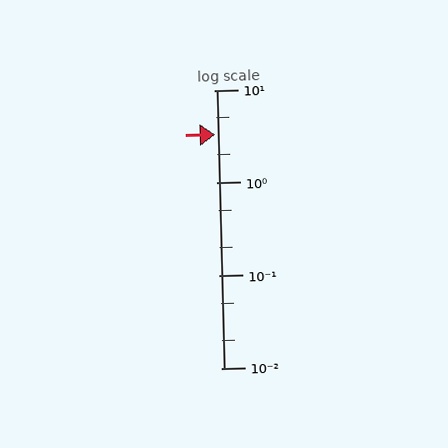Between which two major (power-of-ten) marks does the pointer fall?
The pointer is between 1 and 10.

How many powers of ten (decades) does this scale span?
The scale spans 3 decades, from 0.01 to 10.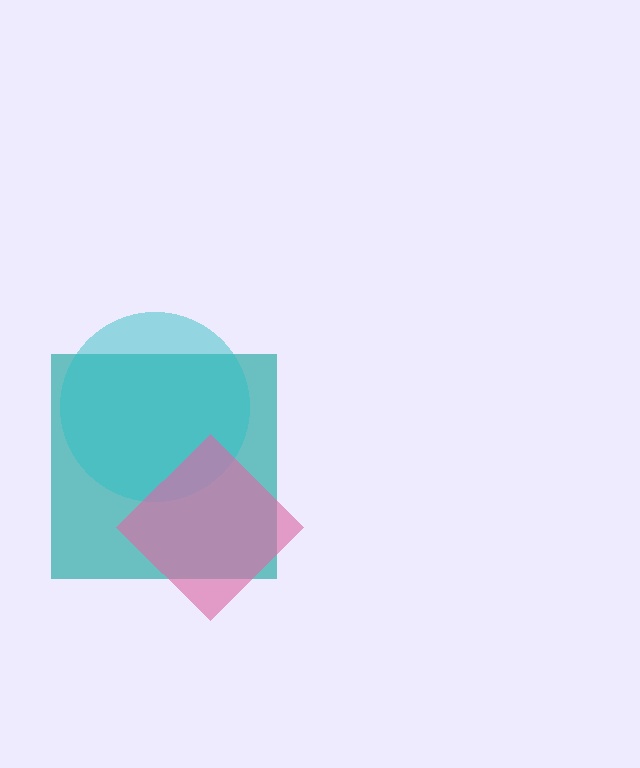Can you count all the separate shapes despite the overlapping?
Yes, there are 3 separate shapes.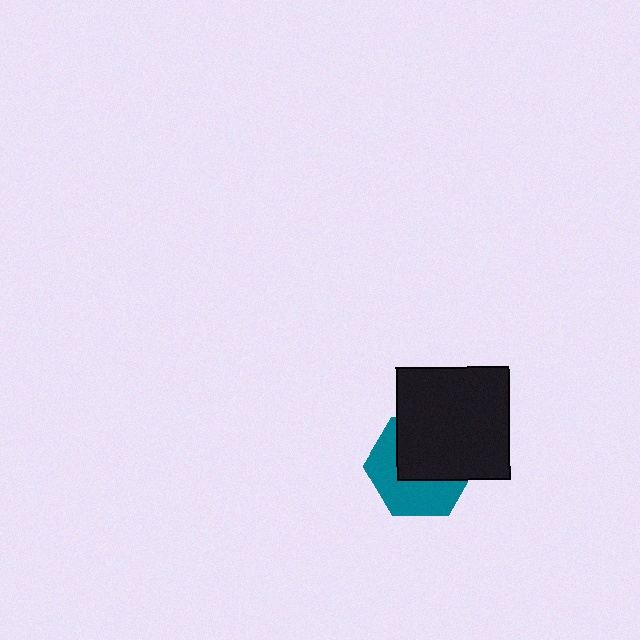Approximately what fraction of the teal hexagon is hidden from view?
Roughly 51% of the teal hexagon is hidden behind the black rectangle.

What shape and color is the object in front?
The object in front is a black rectangle.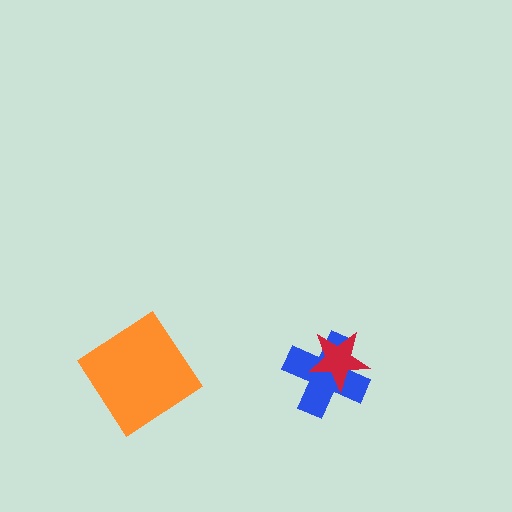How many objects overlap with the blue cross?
1 object overlaps with the blue cross.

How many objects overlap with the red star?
1 object overlaps with the red star.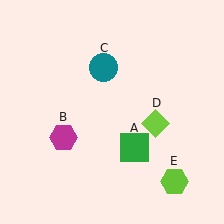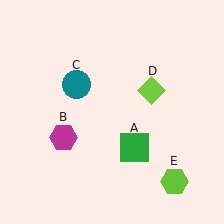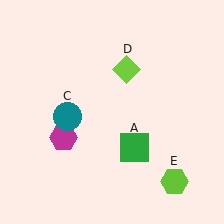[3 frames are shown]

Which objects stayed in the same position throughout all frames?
Green square (object A) and magenta hexagon (object B) and lime hexagon (object E) remained stationary.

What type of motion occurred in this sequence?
The teal circle (object C), lime diamond (object D) rotated counterclockwise around the center of the scene.